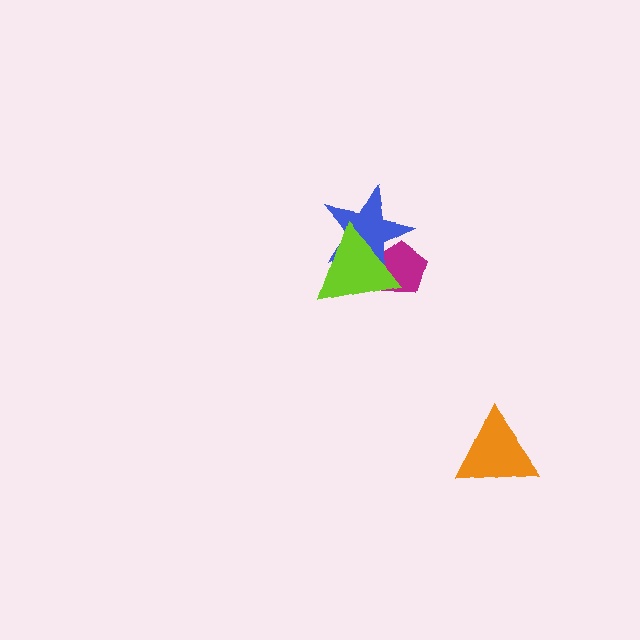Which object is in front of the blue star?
The lime triangle is in front of the blue star.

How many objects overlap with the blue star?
2 objects overlap with the blue star.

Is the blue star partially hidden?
Yes, it is partially covered by another shape.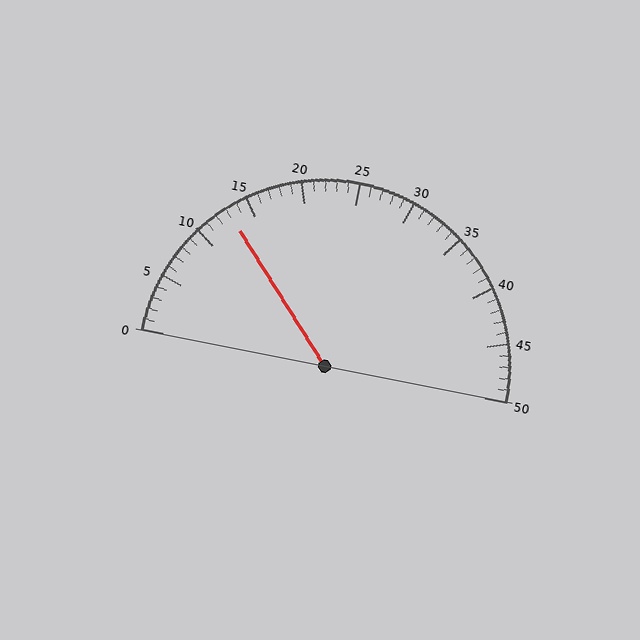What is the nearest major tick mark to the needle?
The nearest major tick mark is 15.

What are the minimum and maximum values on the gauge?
The gauge ranges from 0 to 50.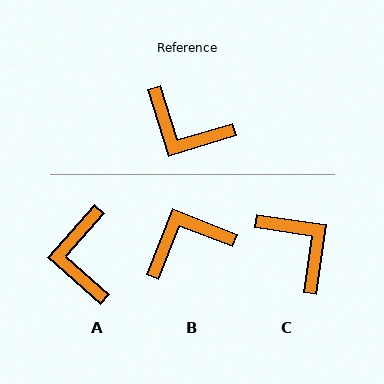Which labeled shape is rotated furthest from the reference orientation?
C, about 154 degrees away.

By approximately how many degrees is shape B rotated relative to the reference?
Approximately 128 degrees clockwise.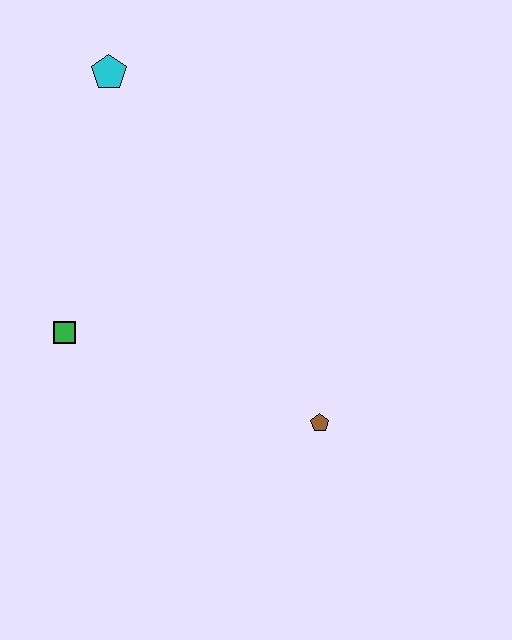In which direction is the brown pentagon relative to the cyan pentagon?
The brown pentagon is below the cyan pentagon.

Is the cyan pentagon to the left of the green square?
No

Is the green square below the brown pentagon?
No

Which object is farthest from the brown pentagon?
The cyan pentagon is farthest from the brown pentagon.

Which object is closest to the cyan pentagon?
The green square is closest to the cyan pentagon.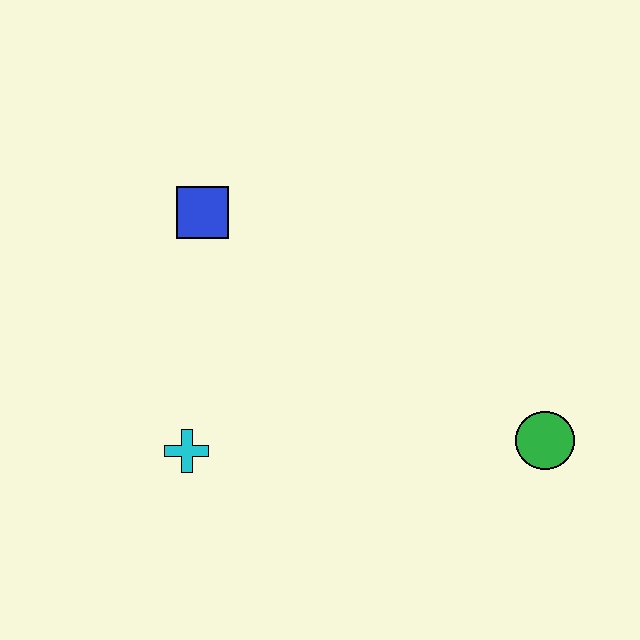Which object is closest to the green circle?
The cyan cross is closest to the green circle.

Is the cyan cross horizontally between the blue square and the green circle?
No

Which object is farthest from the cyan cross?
The green circle is farthest from the cyan cross.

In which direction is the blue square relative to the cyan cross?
The blue square is above the cyan cross.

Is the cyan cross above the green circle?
No